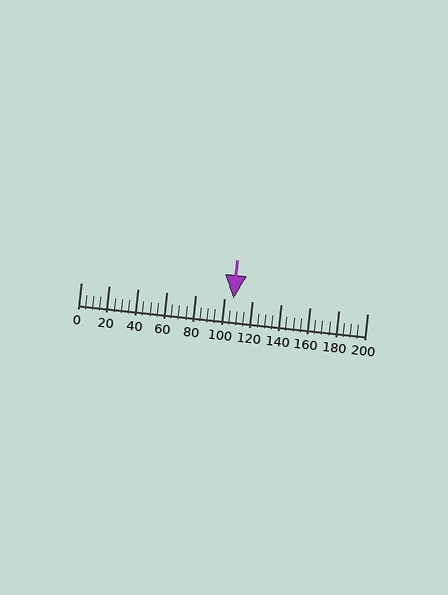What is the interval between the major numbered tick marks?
The major tick marks are spaced 20 units apart.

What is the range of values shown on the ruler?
The ruler shows values from 0 to 200.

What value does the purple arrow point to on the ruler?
The purple arrow points to approximately 107.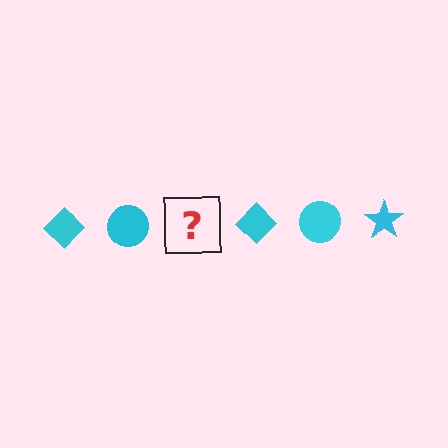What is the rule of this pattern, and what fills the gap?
The rule is that the pattern cycles through diamond, circle, star shapes in cyan. The gap should be filled with a cyan star.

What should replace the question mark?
The question mark should be replaced with a cyan star.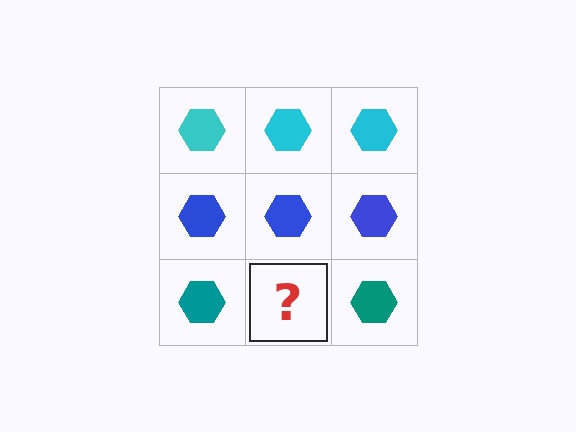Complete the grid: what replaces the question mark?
The question mark should be replaced with a teal hexagon.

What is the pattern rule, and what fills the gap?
The rule is that each row has a consistent color. The gap should be filled with a teal hexagon.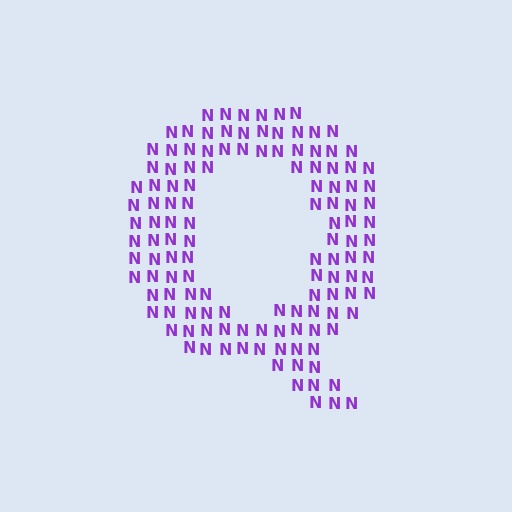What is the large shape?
The large shape is the letter Q.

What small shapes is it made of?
It is made of small letter N's.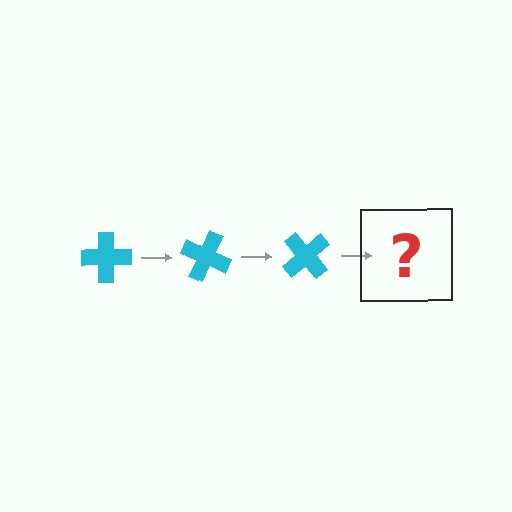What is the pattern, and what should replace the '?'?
The pattern is that the cross rotates 25 degrees each step. The '?' should be a cyan cross rotated 75 degrees.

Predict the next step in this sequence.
The next step is a cyan cross rotated 75 degrees.